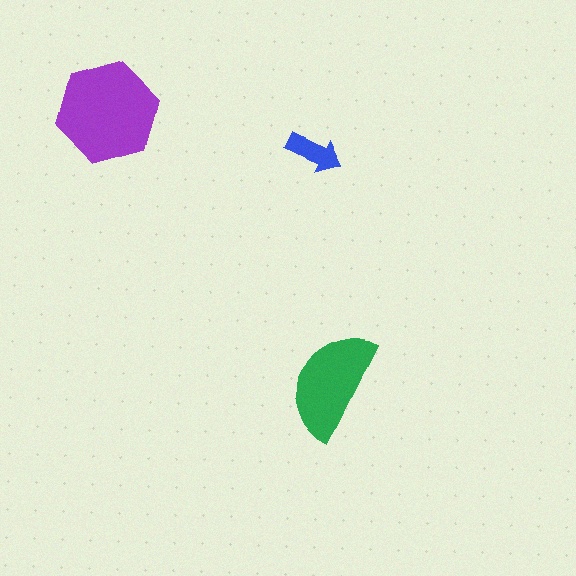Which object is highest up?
The purple hexagon is topmost.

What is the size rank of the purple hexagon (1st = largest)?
1st.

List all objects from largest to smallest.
The purple hexagon, the green semicircle, the blue arrow.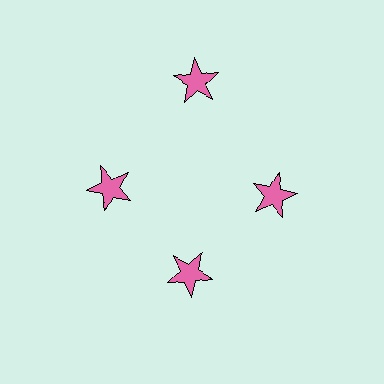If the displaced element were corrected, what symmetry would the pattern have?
It would have 4-fold rotational symmetry — the pattern would map onto itself every 90 degrees.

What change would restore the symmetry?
The symmetry would be restored by moving it inward, back onto the ring so that all 4 stars sit at equal angles and equal distance from the center.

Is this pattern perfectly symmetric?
No. The 4 pink stars are arranged in a ring, but one element near the 12 o'clock position is pushed outward from the center, breaking the 4-fold rotational symmetry.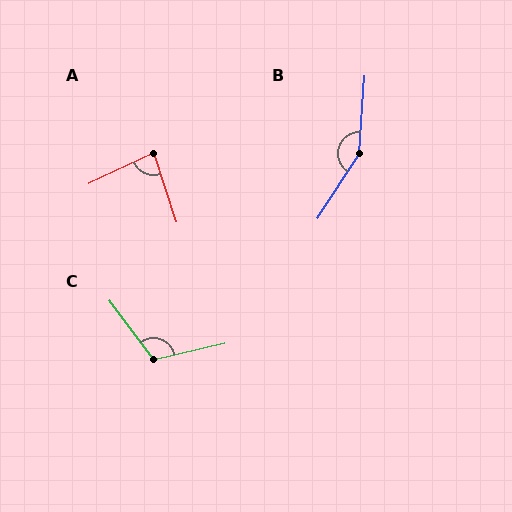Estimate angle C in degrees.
Approximately 114 degrees.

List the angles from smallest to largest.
A (83°), C (114°), B (151°).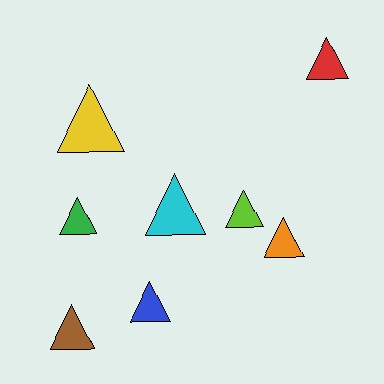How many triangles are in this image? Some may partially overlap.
There are 8 triangles.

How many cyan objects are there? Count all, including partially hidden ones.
There is 1 cyan object.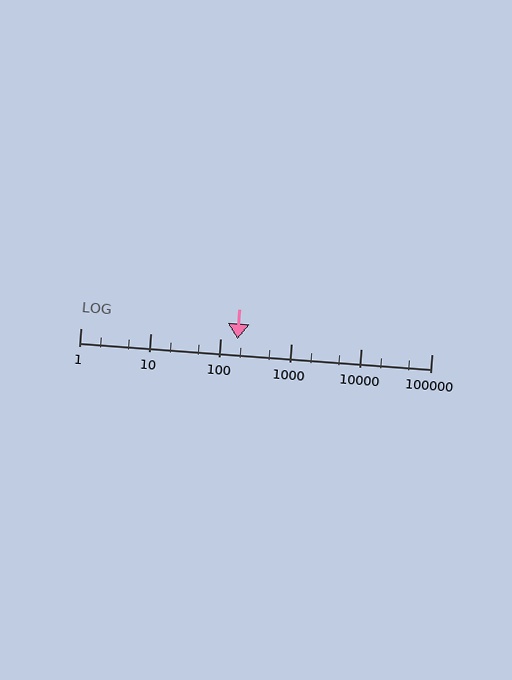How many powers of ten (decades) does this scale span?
The scale spans 5 decades, from 1 to 100000.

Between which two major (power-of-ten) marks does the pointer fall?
The pointer is between 100 and 1000.